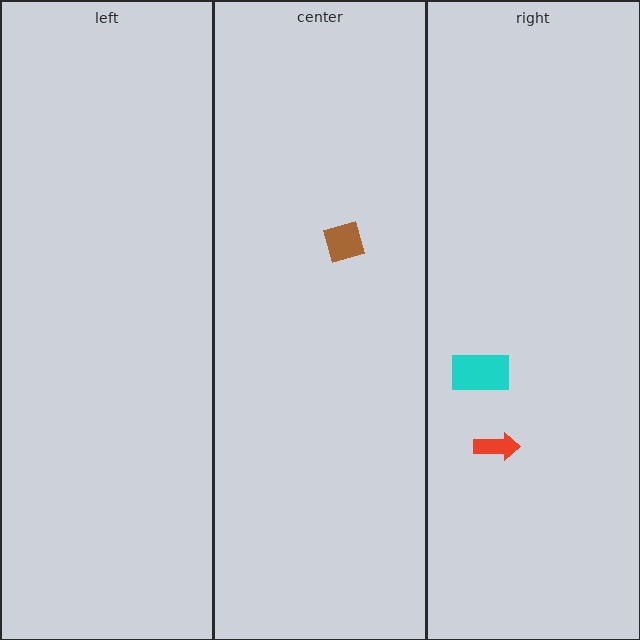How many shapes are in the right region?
2.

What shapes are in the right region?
The red arrow, the cyan rectangle.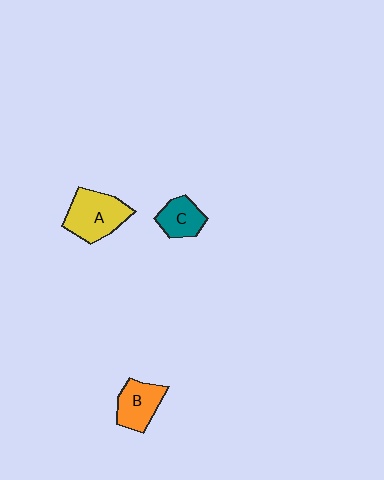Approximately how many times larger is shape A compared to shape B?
Approximately 1.4 times.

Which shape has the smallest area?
Shape C (teal).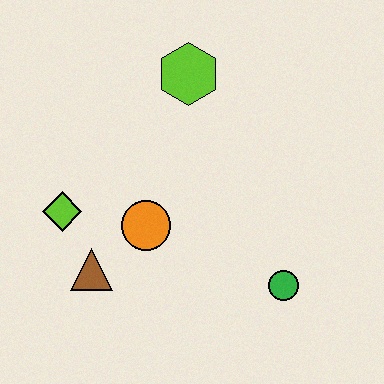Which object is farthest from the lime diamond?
The green circle is farthest from the lime diamond.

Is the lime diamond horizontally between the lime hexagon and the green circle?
No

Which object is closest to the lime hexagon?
The orange circle is closest to the lime hexagon.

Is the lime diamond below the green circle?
No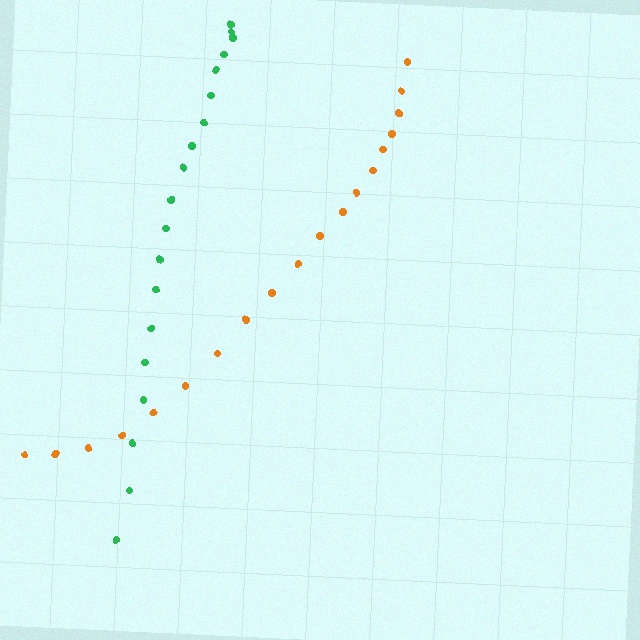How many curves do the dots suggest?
There are 2 distinct paths.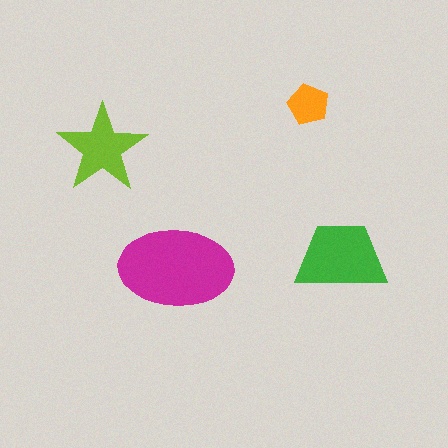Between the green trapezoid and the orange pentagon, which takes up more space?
The green trapezoid.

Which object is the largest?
The magenta ellipse.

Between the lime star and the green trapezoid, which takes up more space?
The green trapezoid.